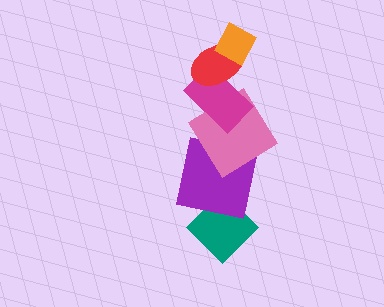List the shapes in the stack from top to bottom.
From top to bottom: the orange diamond, the red ellipse, the magenta rectangle, the pink diamond, the purple square, the teal diamond.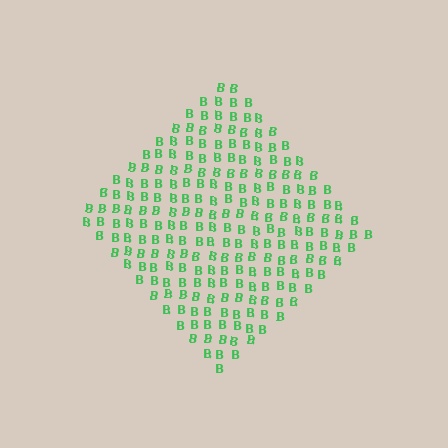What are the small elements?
The small elements are letter B's.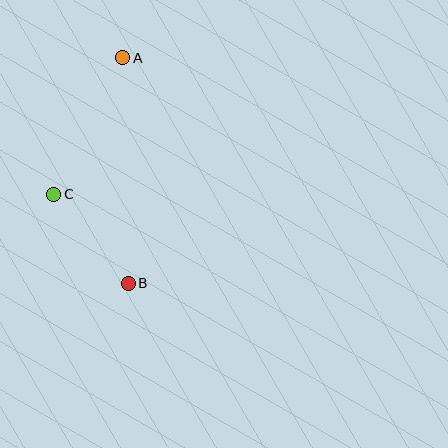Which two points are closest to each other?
Points B and C are closest to each other.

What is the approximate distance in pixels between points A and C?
The distance between A and C is approximately 153 pixels.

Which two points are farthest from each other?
Points A and B are farthest from each other.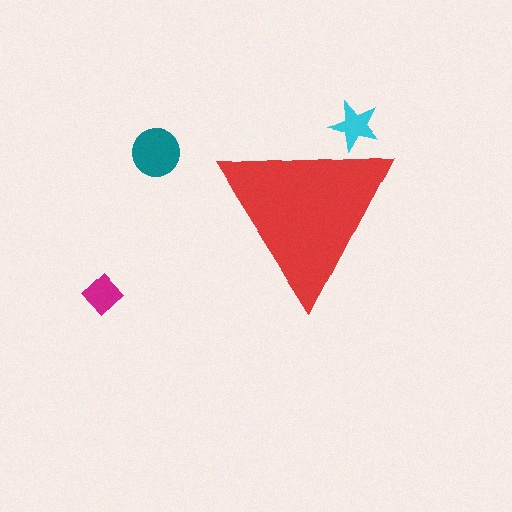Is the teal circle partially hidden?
No, the teal circle is fully visible.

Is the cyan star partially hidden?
Yes, the cyan star is partially hidden behind the red triangle.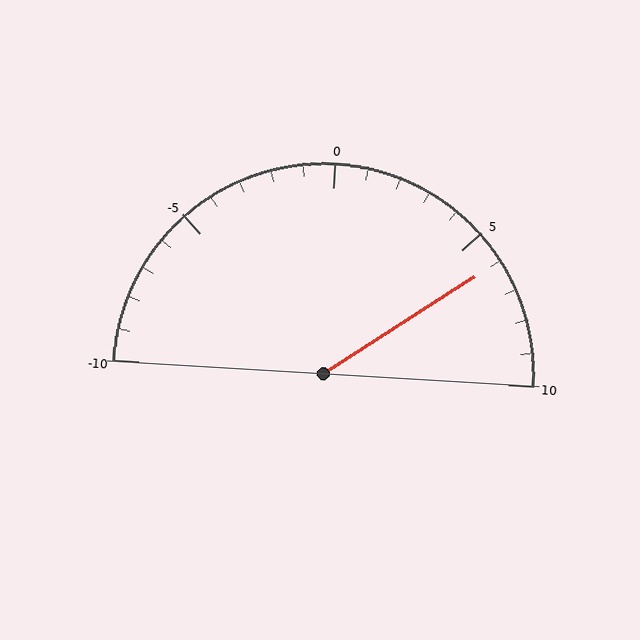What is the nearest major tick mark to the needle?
The nearest major tick mark is 5.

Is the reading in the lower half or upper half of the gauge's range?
The reading is in the upper half of the range (-10 to 10).